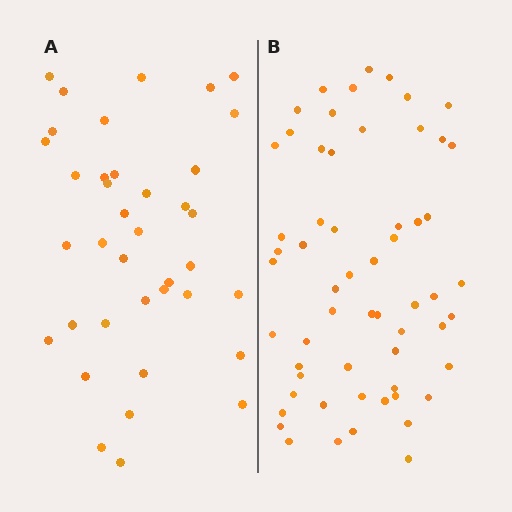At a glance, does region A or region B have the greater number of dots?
Region B (the right region) has more dots.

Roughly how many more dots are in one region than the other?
Region B has approximately 20 more dots than region A.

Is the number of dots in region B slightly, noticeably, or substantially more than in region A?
Region B has substantially more. The ratio is roughly 1.6 to 1.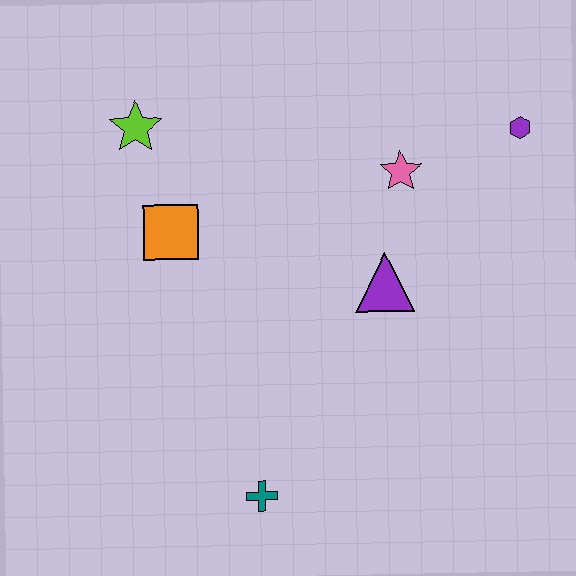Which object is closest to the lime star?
The orange square is closest to the lime star.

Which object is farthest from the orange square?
The purple hexagon is farthest from the orange square.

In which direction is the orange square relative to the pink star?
The orange square is to the left of the pink star.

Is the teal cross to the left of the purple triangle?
Yes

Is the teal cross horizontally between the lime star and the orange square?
No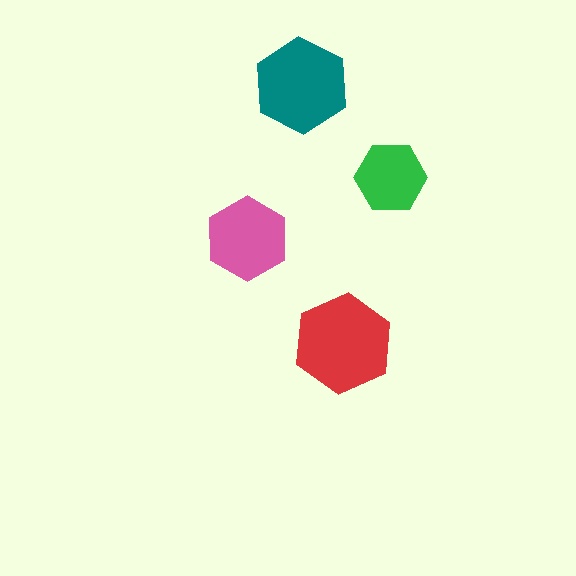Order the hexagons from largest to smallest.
the red one, the teal one, the pink one, the green one.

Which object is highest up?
The teal hexagon is topmost.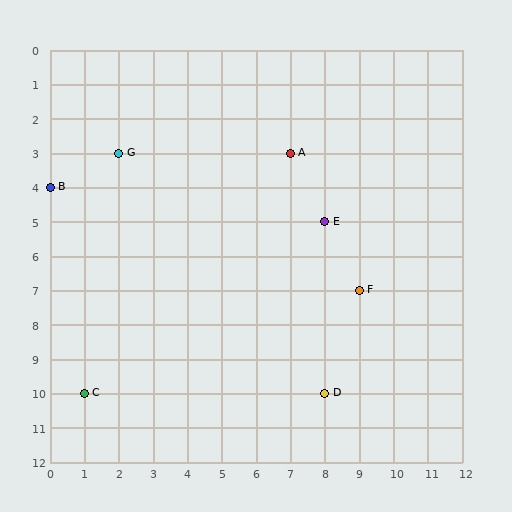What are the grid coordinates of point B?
Point B is at grid coordinates (0, 4).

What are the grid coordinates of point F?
Point F is at grid coordinates (9, 7).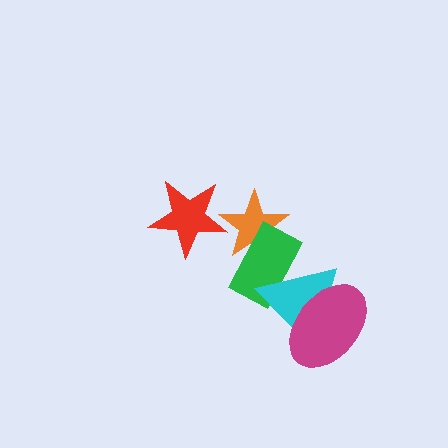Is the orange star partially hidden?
Yes, it is partially covered by another shape.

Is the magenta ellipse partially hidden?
No, no other shape covers it.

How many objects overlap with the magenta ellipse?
1 object overlaps with the magenta ellipse.